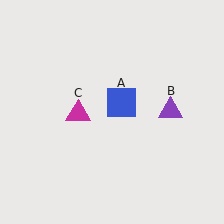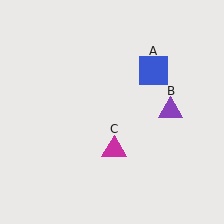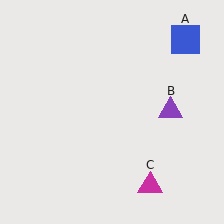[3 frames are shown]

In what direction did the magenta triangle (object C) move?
The magenta triangle (object C) moved down and to the right.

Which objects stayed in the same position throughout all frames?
Purple triangle (object B) remained stationary.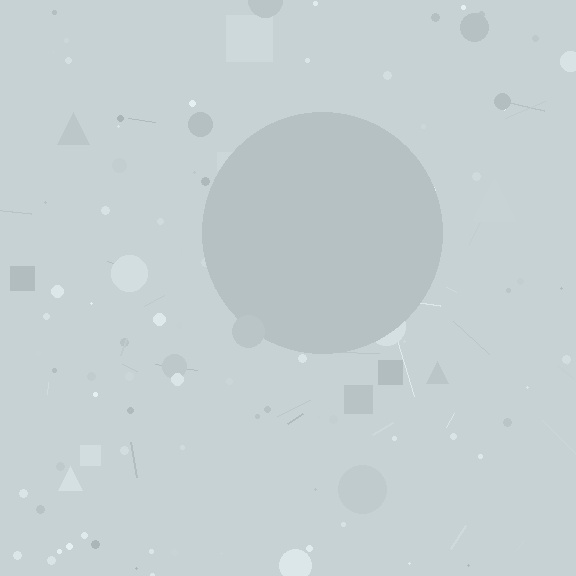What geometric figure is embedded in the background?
A circle is embedded in the background.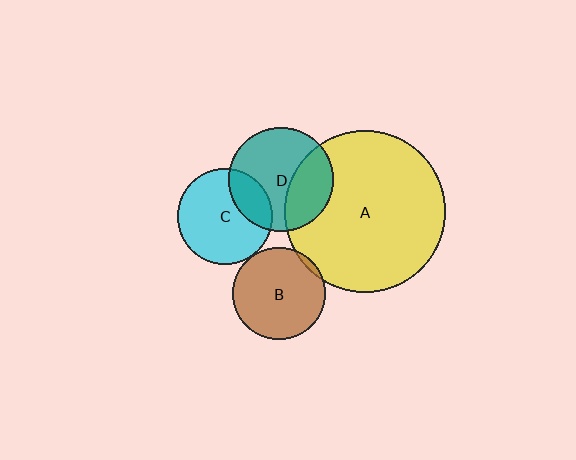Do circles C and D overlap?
Yes.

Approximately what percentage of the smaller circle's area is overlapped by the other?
Approximately 25%.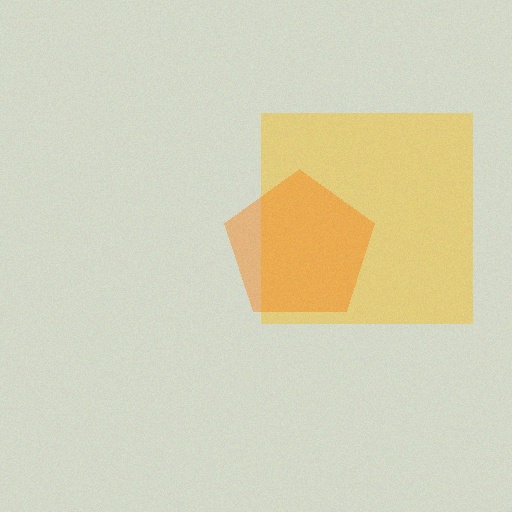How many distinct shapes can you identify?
There are 2 distinct shapes: a yellow square, an orange pentagon.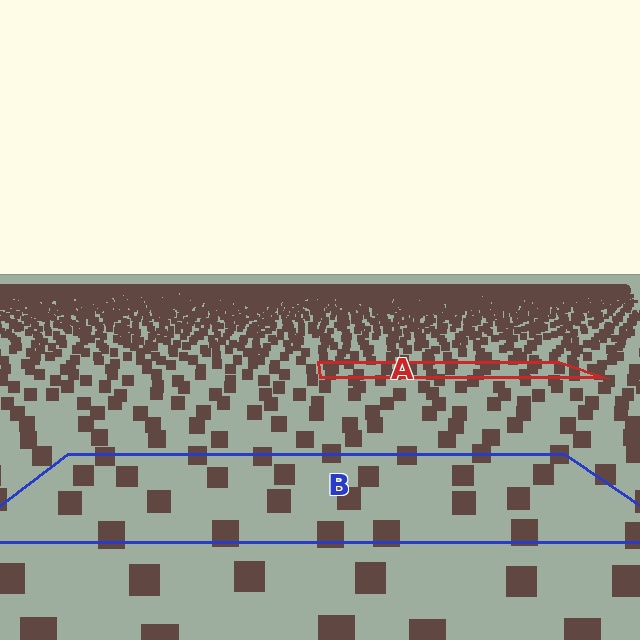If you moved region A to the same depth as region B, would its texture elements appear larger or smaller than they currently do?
They would appear larger. At a closer depth, the same texture elements are projected at a bigger on-screen size.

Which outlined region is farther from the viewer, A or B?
Region A is farther from the viewer — the texture elements inside it appear smaller and more densely packed.